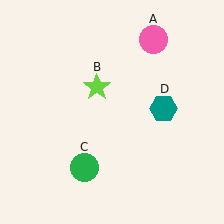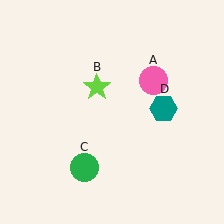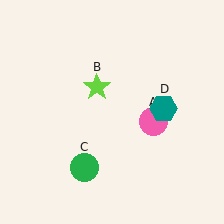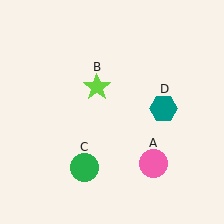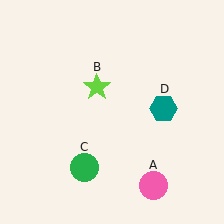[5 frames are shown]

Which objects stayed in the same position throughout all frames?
Lime star (object B) and green circle (object C) and teal hexagon (object D) remained stationary.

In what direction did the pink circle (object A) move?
The pink circle (object A) moved down.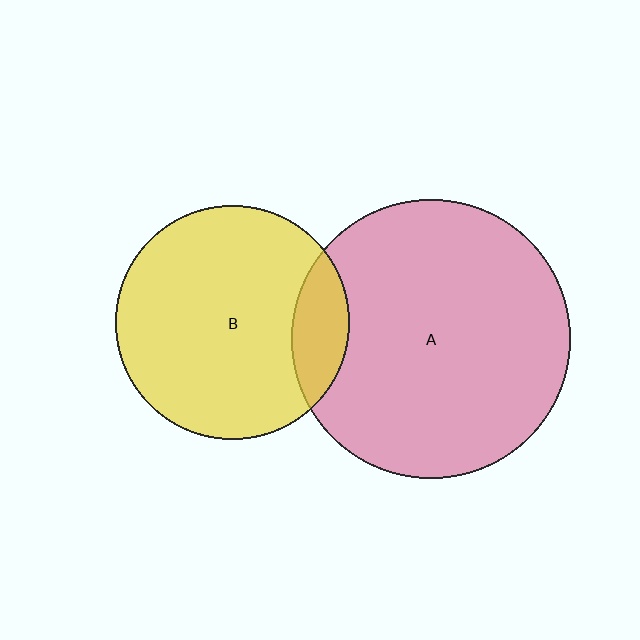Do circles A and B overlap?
Yes.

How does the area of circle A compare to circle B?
Approximately 1.4 times.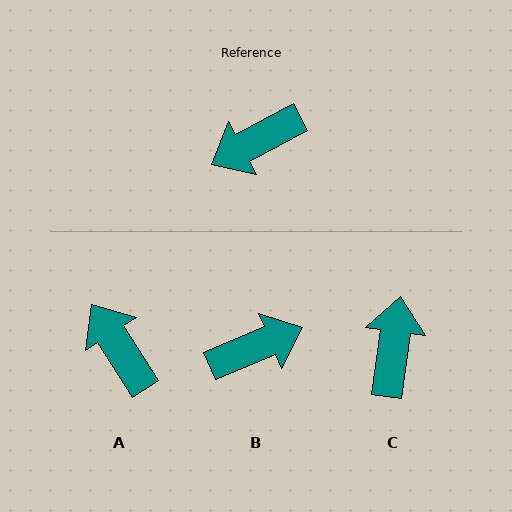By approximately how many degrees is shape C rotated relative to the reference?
Approximately 126 degrees clockwise.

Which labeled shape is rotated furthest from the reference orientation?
B, about 175 degrees away.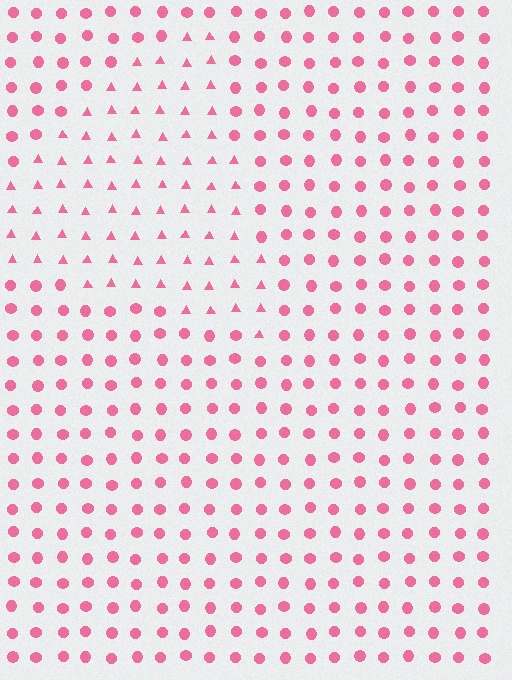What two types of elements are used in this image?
The image uses triangles inside the triangle region and circles outside it.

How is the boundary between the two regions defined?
The boundary is defined by a change in element shape: triangles inside vs. circles outside. All elements share the same color and spacing.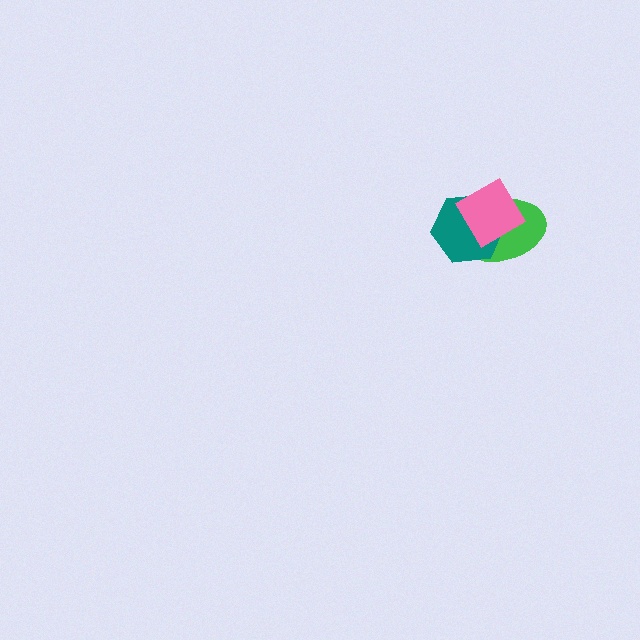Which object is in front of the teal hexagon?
The pink diamond is in front of the teal hexagon.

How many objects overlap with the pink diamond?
2 objects overlap with the pink diamond.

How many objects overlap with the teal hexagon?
2 objects overlap with the teal hexagon.